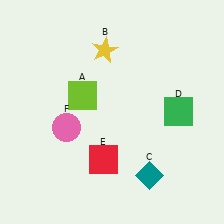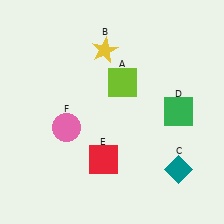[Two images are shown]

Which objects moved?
The objects that moved are: the lime square (A), the teal diamond (C).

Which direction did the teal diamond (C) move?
The teal diamond (C) moved right.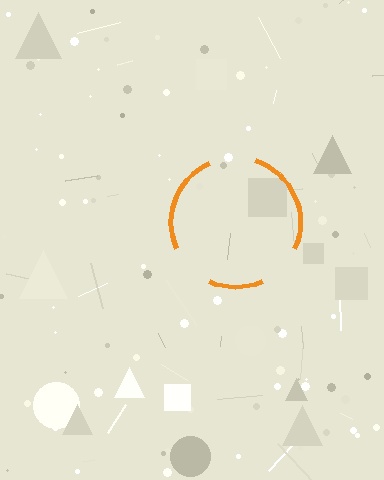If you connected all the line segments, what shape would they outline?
They would outline a circle.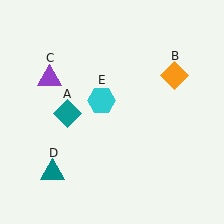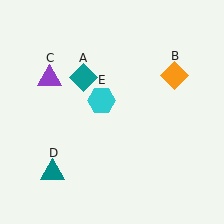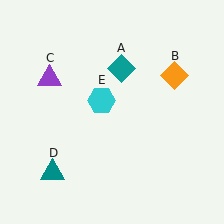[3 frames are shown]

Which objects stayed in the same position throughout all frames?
Orange diamond (object B) and purple triangle (object C) and teal triangle (object D) and cyan hexagon (object E) remained stationary.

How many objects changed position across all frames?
1 object changed position: teal diamond (object A).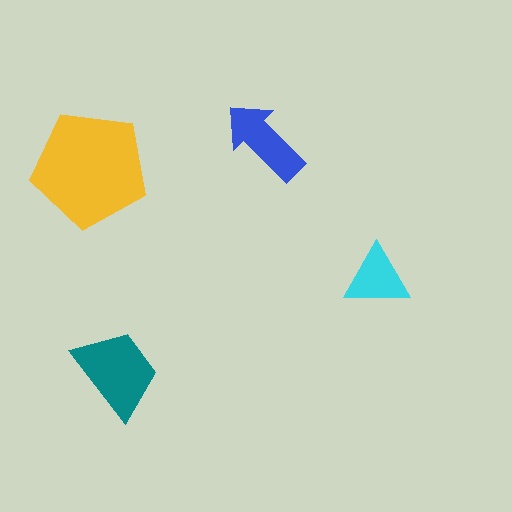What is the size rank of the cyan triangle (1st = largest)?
4th.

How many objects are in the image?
There are 4 objects in the image.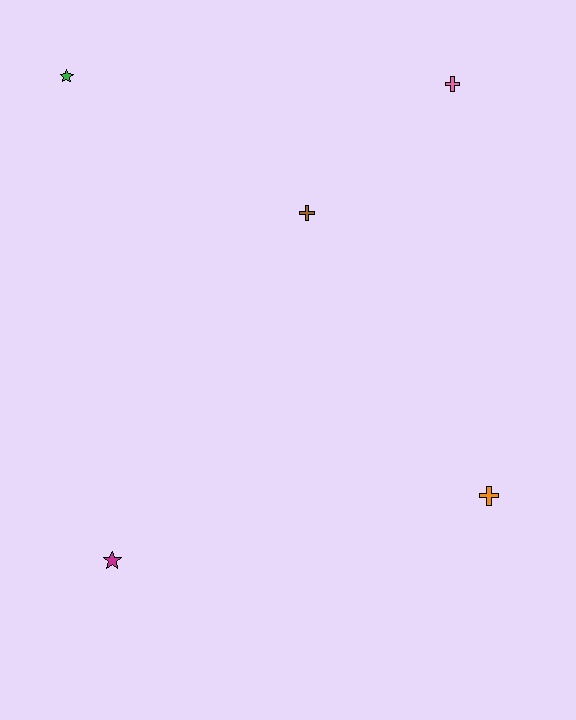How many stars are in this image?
There are 2 stars.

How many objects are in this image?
There are 5 objects.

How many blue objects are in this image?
There are no blue objects.